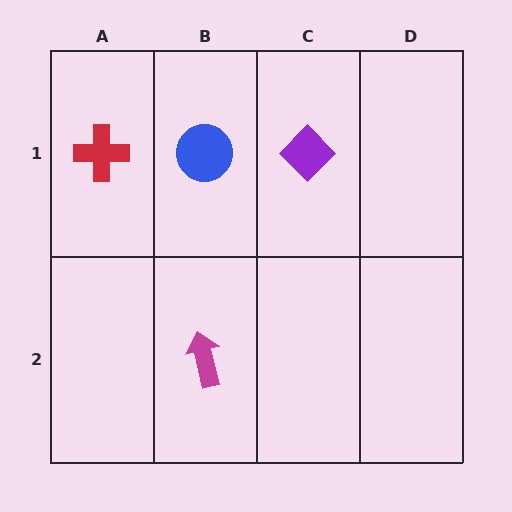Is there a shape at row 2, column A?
No, that cell is empty.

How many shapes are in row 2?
1 shape.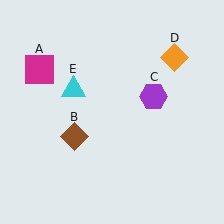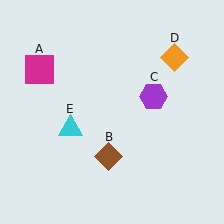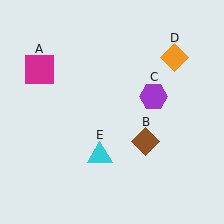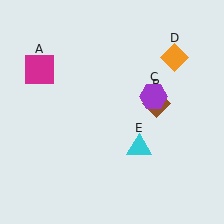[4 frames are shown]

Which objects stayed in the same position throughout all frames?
Magenta square (object A) and purple hexagon (object C) and orange diamond (object D) remained stationary.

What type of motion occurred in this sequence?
The brown diamond (object B), cyan triangle (object E) rotated counterclockwise around the center of the scene.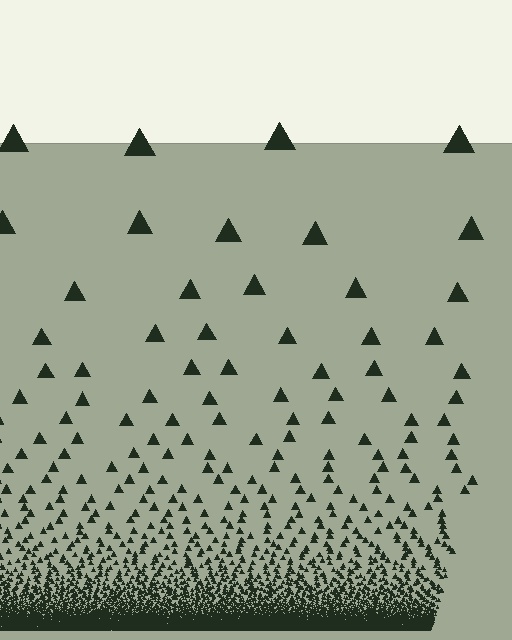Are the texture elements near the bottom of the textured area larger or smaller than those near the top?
Smaller. The gradient is inverted — elements near the bottom are smaller and denser.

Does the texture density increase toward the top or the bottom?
Density increases toward the bottom.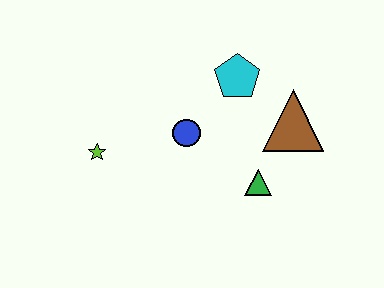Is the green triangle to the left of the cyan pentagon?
No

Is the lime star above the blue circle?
No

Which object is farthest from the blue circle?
The brown triangle is farthest from the blue circle.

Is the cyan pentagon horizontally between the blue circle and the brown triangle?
Yes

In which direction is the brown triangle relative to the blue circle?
The brown triangle is to the right of the blue circle.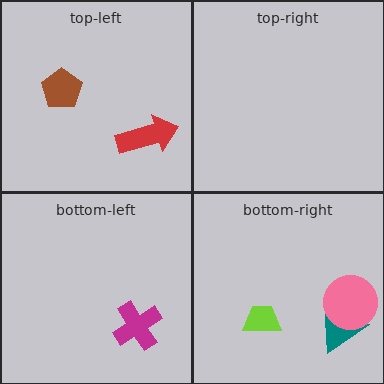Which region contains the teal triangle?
The bottom-right region.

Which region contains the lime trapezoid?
The bottom-right region.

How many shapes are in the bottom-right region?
3.